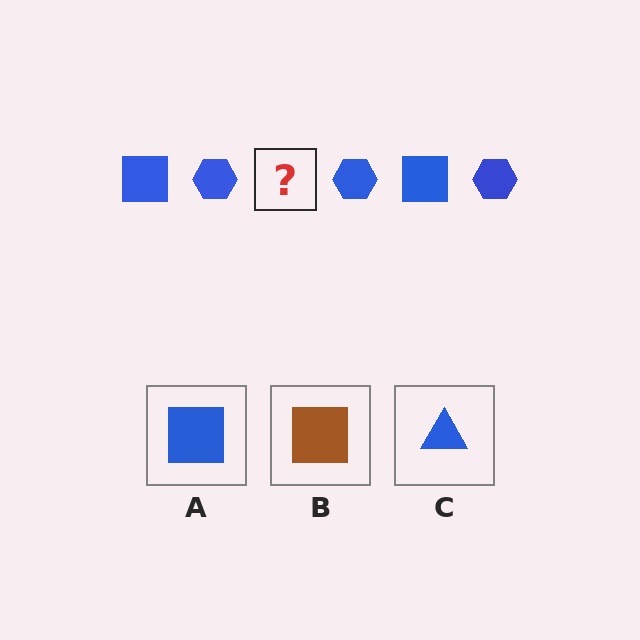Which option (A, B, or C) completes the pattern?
A.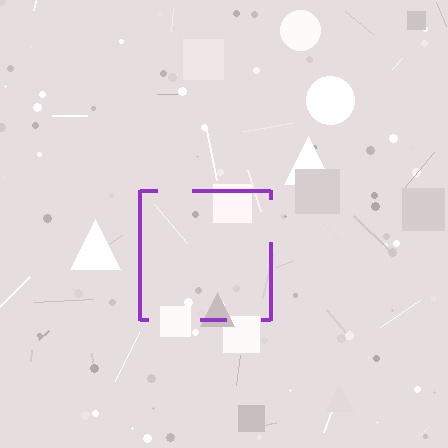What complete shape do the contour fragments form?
The contour fragments form a square.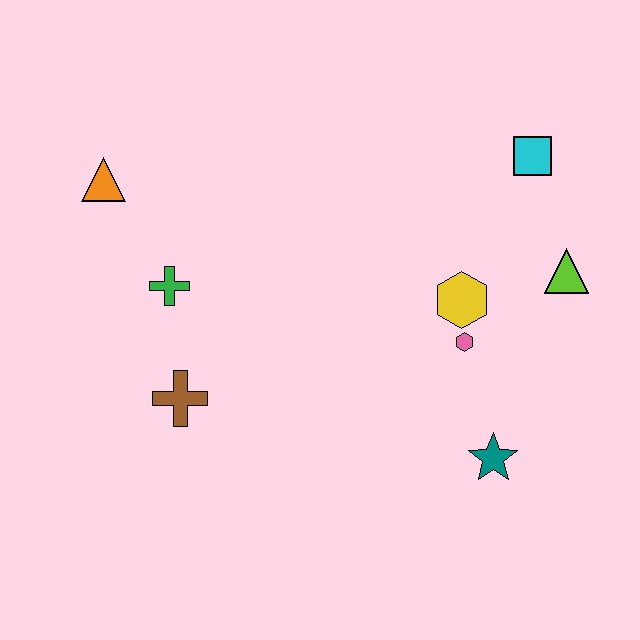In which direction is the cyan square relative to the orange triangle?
The cyan square is to the right of the orange triangle.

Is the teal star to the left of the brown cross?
No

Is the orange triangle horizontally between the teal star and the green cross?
No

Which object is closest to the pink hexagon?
The yellow hexagon is closest to the pink hexagon.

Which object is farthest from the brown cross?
The cyan square is farthest from the brown cross.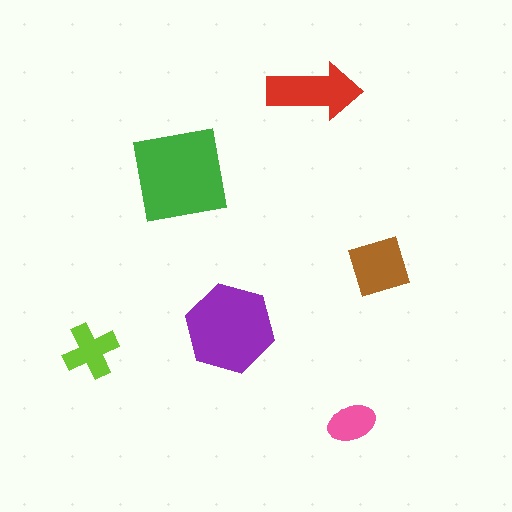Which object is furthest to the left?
The lime cross is leftmost.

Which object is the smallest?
The pink ellipse.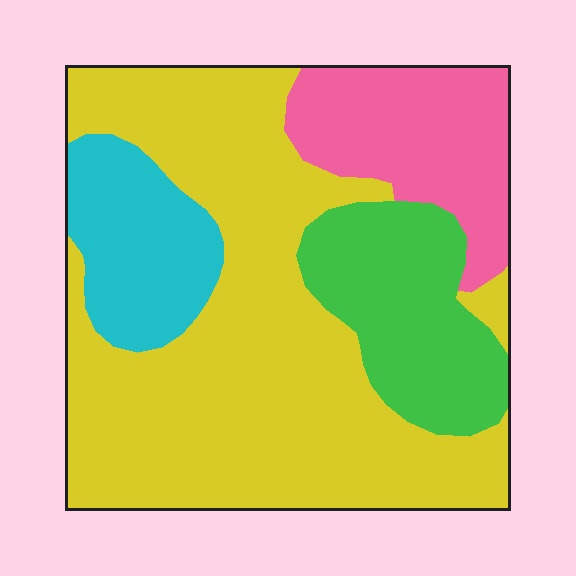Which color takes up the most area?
Yellow, at roughly 55%.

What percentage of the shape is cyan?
Cyan covers roughly 10% of the shape.